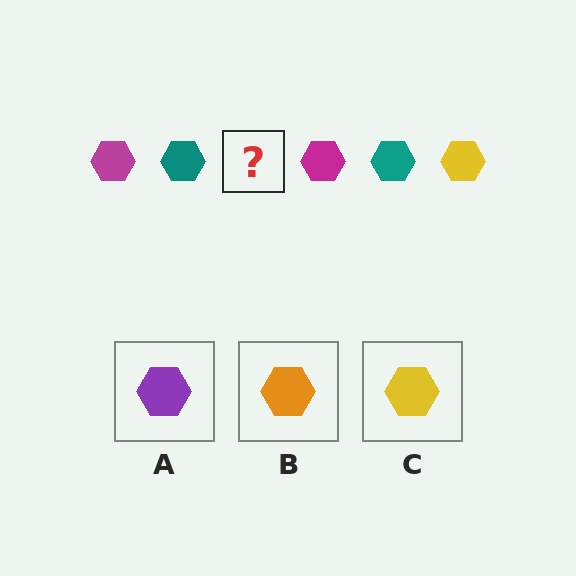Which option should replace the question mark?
Option C.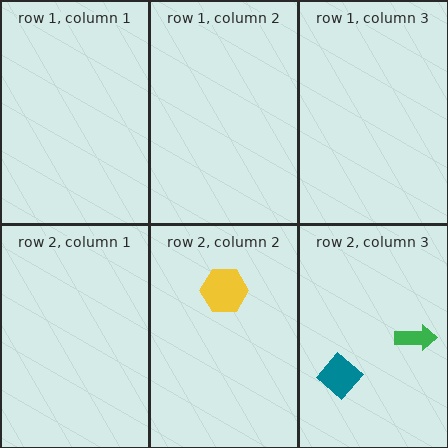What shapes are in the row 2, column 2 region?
The yellow hexagon.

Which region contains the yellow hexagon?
The row 2, column 2 region.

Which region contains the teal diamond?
The row 2, column 3 region.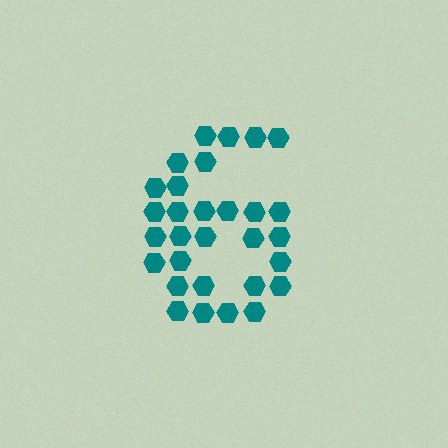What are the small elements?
The small elements are hexagons.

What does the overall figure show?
The overall figure shows the digit 6.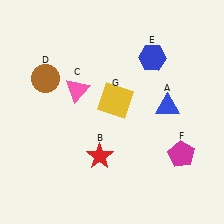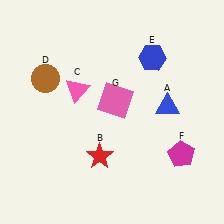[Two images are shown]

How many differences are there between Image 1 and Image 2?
There is 1 difference between the two images.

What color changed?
The square (G) changed from yellow in Image 1 to pink in Image 2.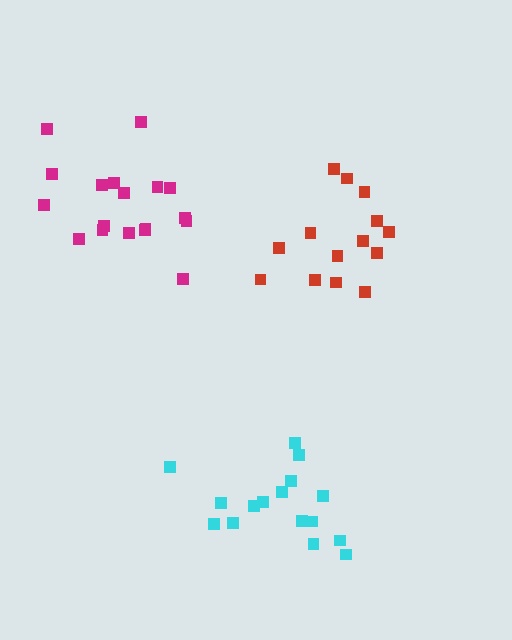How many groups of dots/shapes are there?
There are 3 groups.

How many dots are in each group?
Group 1: 16 dots, Group 2: 14 dots, Group 3: 18 dots (48 total).